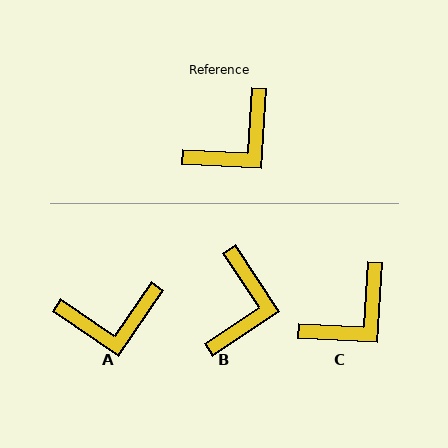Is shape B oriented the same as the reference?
No, it is off by about 37 degrees.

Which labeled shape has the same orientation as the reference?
C.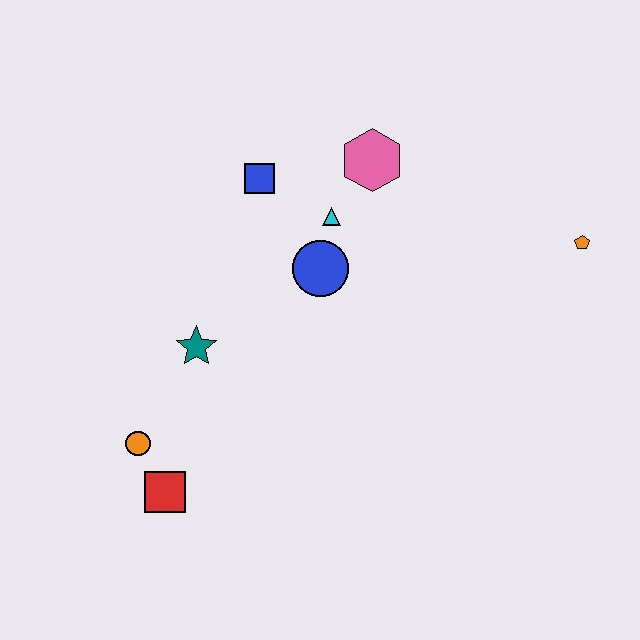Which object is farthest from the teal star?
The orange pentagon is farthest from the teal star.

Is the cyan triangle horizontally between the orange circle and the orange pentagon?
Yes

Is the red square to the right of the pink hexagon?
No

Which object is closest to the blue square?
The cyan triangle is closest to the blue square.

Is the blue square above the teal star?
Yes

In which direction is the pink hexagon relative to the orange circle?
The pink hexagon is above the orange circle.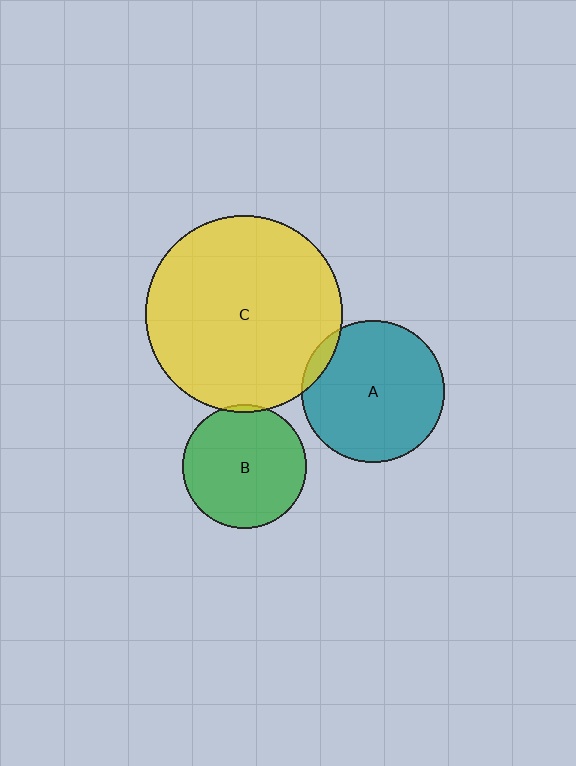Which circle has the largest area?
Circle C (yellow).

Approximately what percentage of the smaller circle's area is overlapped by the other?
Approximately 5%.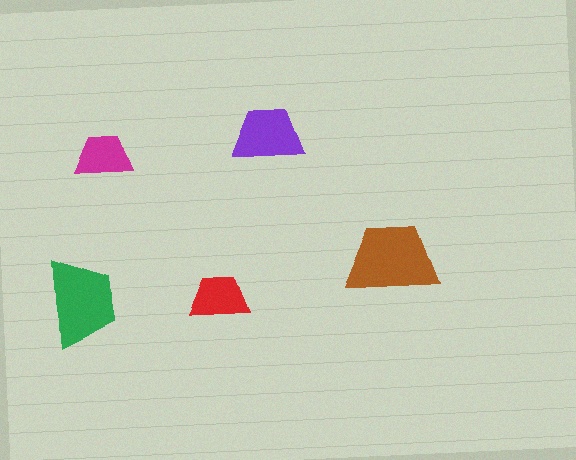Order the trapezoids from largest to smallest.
the brown one, the green one, the purple one, the red one, the magenta one.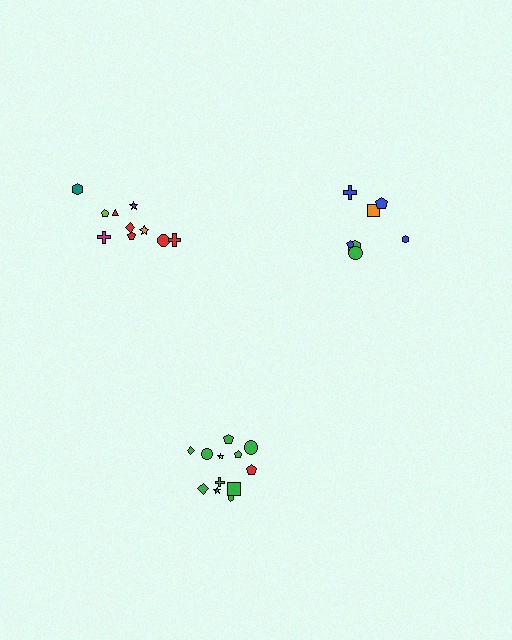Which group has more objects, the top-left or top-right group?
The top-left group.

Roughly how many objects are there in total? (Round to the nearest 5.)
Roughly 30 objects in total.